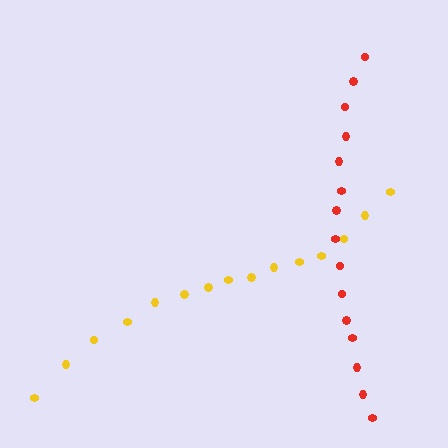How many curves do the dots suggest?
There are 2 distinct paths.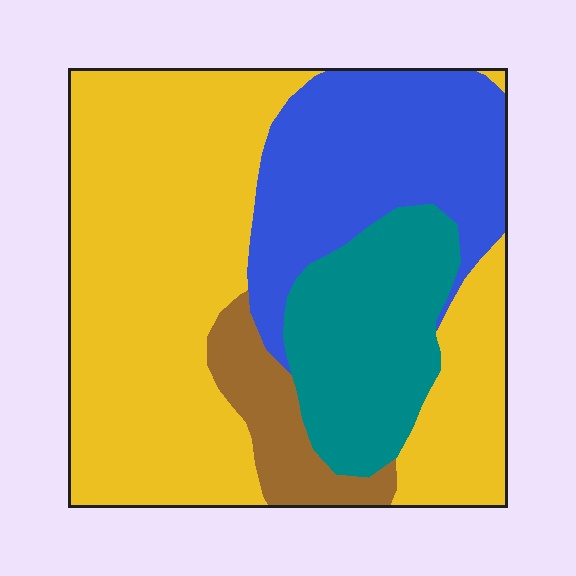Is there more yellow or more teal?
Yellow.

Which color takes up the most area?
Yellow, at roughly 50%.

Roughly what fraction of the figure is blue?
Blue takes up about one quarter (1/4) of the figure.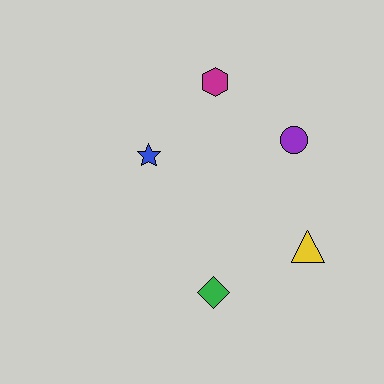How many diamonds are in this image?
There is 1 diamond.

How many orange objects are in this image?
There are no orange objects.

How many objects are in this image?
There are 5 objects.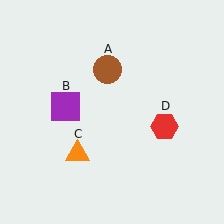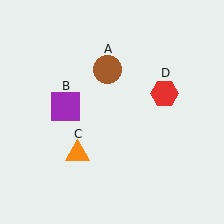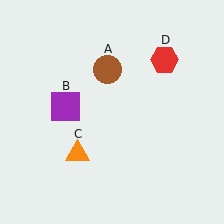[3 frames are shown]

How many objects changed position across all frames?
1 object changed position: red hexagon (object D).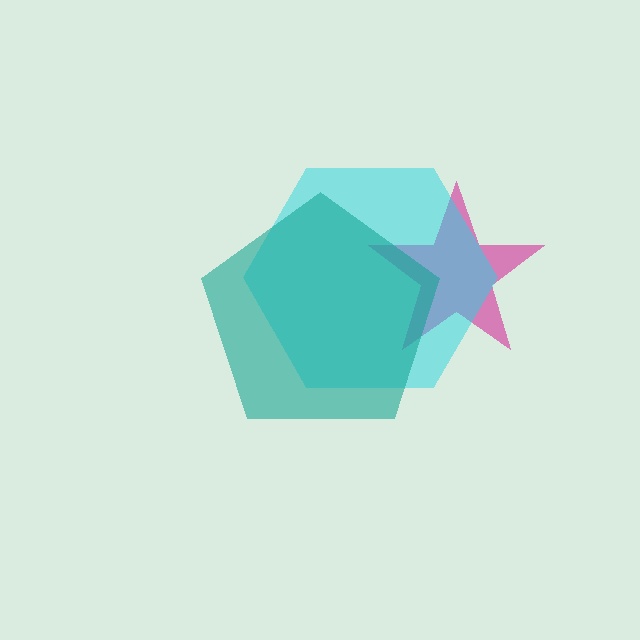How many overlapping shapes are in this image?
There are 3 overlapping shapes in the image.